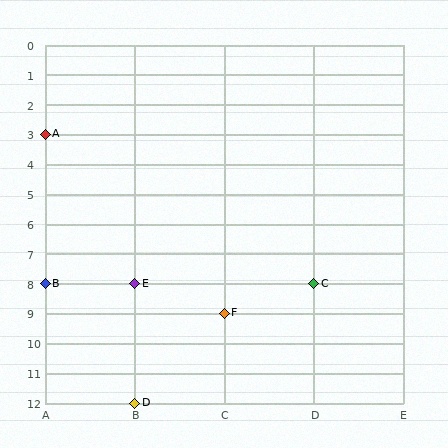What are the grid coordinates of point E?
Point E is at grid coordinates (B, 8).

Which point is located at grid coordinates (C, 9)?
Point F is at (C, 9).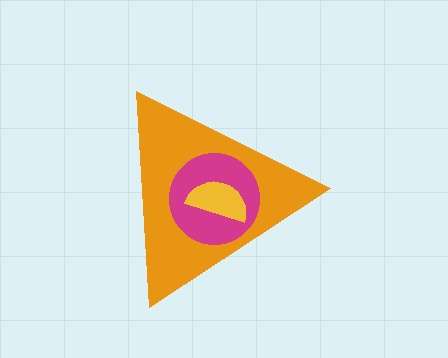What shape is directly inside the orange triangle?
The magenta circle.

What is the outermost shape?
The orange triangle.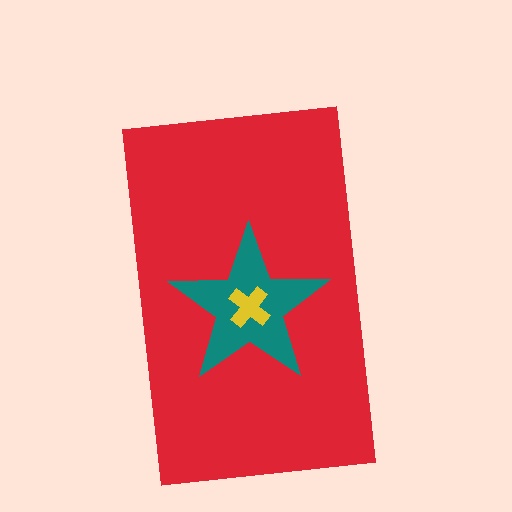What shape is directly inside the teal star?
The yellow cross.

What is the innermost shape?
The yellow cross.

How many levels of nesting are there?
3.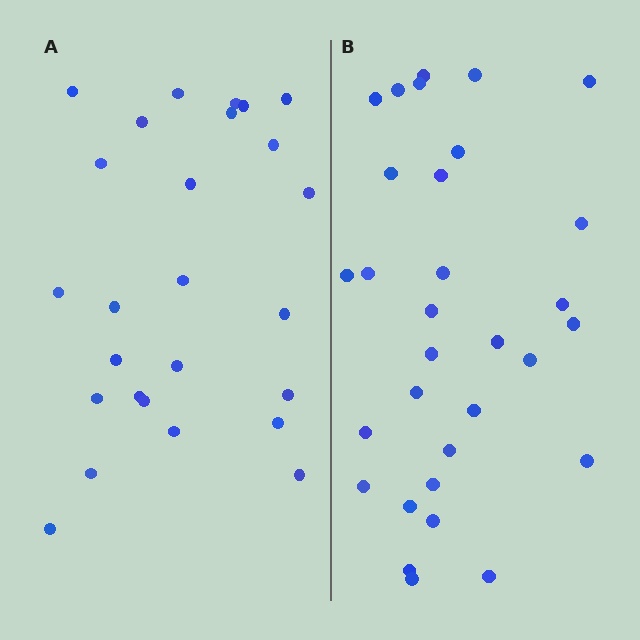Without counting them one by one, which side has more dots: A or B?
Region B (the right region) has more dots.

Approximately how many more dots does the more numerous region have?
Region B has about 5 more dots than region A.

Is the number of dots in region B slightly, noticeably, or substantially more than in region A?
Region B has only slightly more — the two regions are fairly close. The ratio is roughly 1.2 to 1.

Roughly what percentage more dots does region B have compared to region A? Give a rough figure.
About 20% more.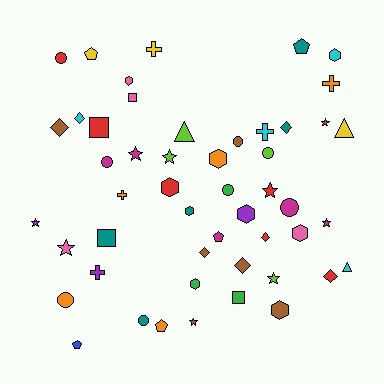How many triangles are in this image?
There are 3 triangles.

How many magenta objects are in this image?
There are 5 magenta objects.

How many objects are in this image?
There are 50 objects.